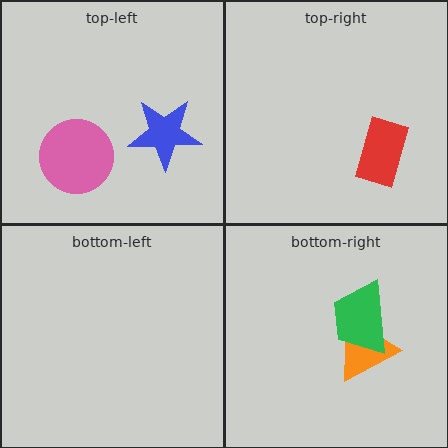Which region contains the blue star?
The top-left region.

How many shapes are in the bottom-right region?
2.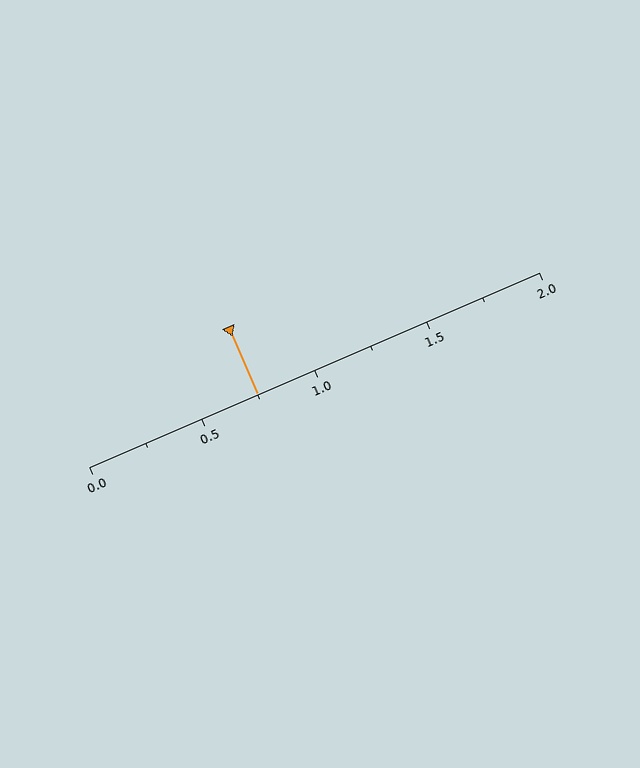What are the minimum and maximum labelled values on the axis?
The axis runs from 0.0 to 2.0.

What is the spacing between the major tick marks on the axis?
The major ticks are spaced 0.5 apart.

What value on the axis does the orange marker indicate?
The marker indicates approximately 0.75.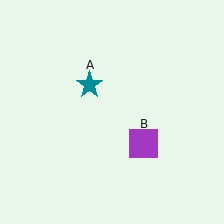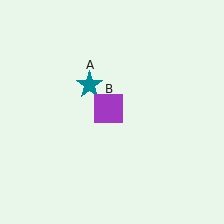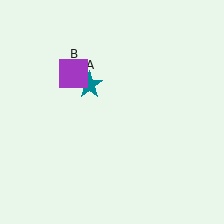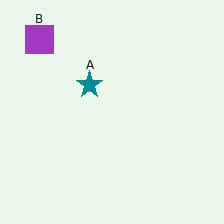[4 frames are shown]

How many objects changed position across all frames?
1 object changed position: purple square (object B).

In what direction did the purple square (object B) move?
The purple square (object B) moved up and to the left.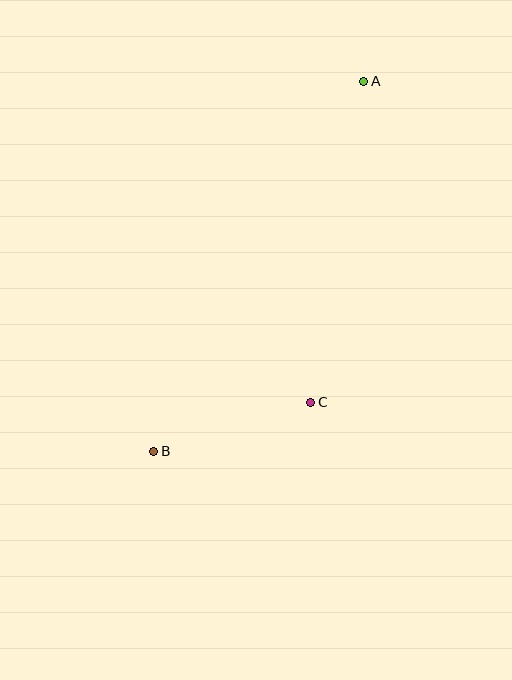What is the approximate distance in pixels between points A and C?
The distance between A and C is approximately 325 pixels.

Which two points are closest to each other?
Points B and C are closest to each other.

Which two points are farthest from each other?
Points A and B are farthest from each other.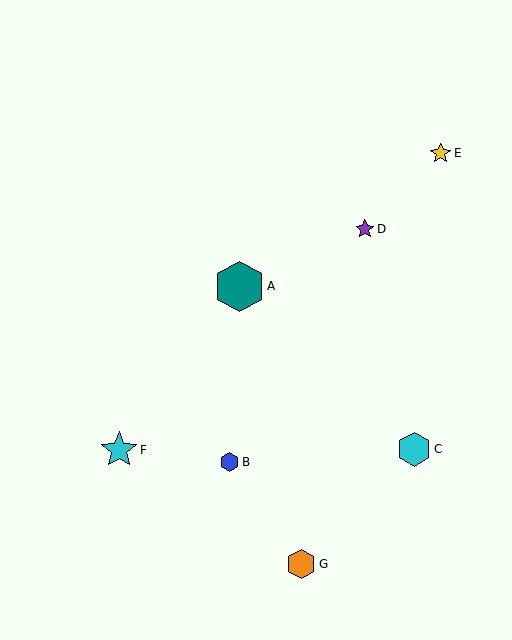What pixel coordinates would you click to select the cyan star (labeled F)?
Click at (119, 450) to select the cyan star F.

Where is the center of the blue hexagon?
The center of the blue hexagon is at (230, 462).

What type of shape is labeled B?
Shape B is a blue hexagon.